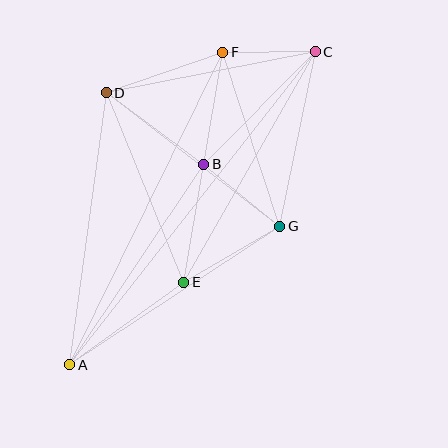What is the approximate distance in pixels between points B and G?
The distance between B and G is approximately 98 pixels.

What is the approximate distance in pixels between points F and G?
The distance between F and G is approximately 183 pixels.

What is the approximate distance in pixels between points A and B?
The distance between A and B is approximately 241 pixels.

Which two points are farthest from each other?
Points A and C are farthest from each other.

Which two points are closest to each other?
Points C and F are closest to each other.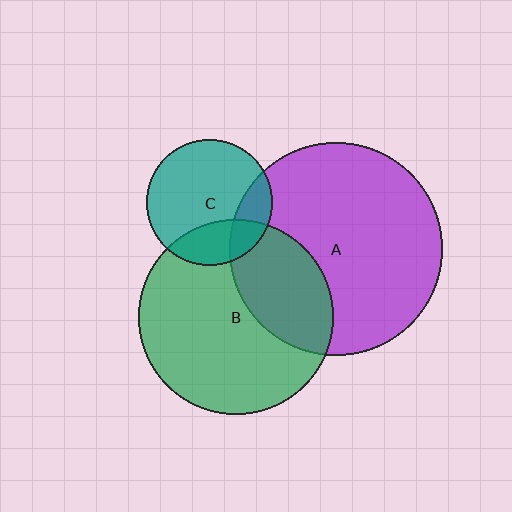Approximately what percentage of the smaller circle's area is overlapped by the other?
Approximately 20%.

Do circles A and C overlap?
Yes.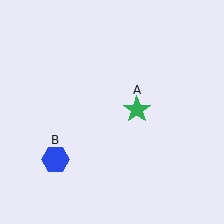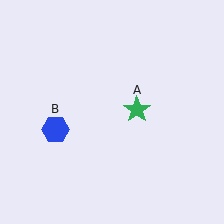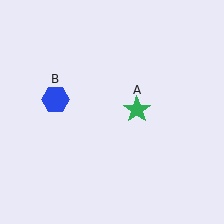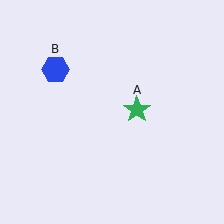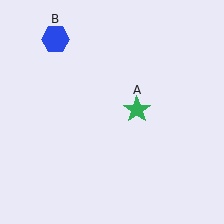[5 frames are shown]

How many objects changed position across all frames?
1 object changed position: blue hexagon (object B).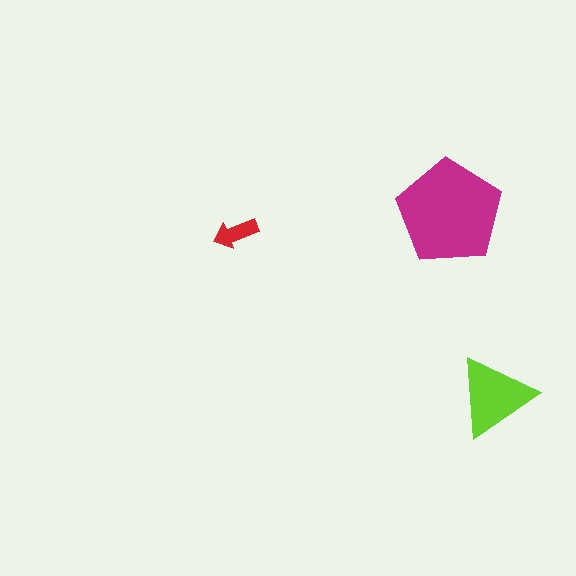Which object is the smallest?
The red arrow.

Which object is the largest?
The magenta pentagon.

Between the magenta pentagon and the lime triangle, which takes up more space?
The magenta pentagon.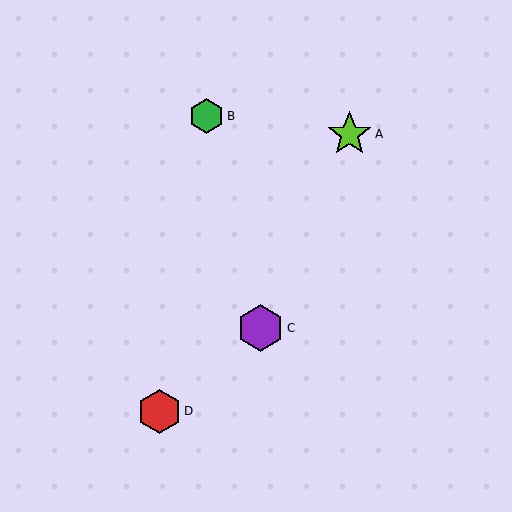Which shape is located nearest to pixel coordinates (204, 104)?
The green hexagon (labeled B) at (206, 116) is nearest to that location.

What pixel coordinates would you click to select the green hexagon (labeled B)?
Click at (206, 116) to select the green hexagon B.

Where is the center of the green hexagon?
The center of the green hexagon is at (206, 116).